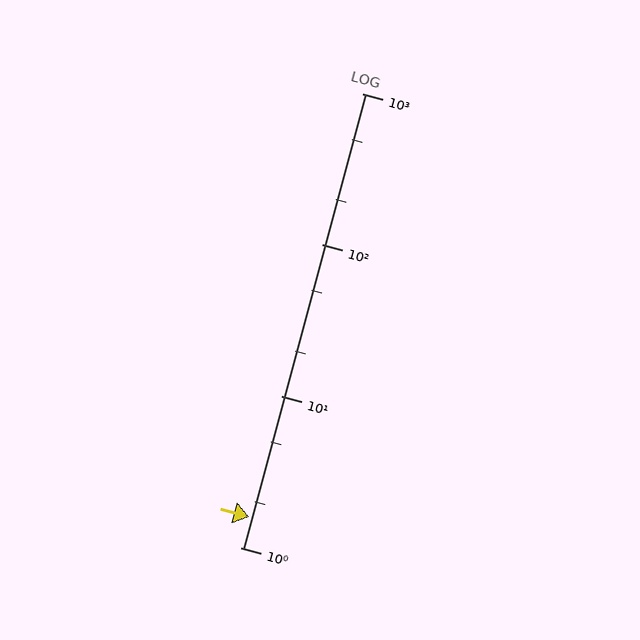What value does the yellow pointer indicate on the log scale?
The pointer indicates approximately 1.6.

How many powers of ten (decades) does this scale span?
The scale spans 3 decades, from 1 to 1000.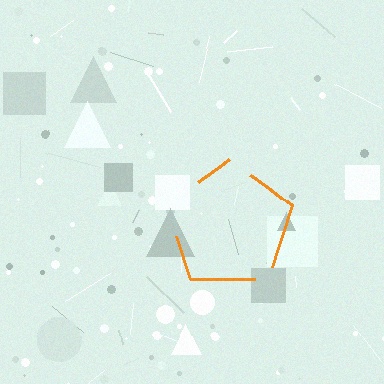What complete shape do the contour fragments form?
The contour fragments form a pentagon.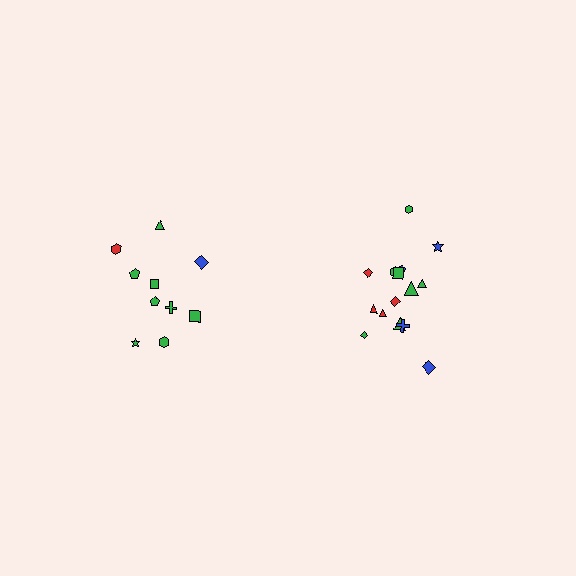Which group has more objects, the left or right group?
The right group.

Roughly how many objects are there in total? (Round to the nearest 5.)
Roughly 25 objects in total.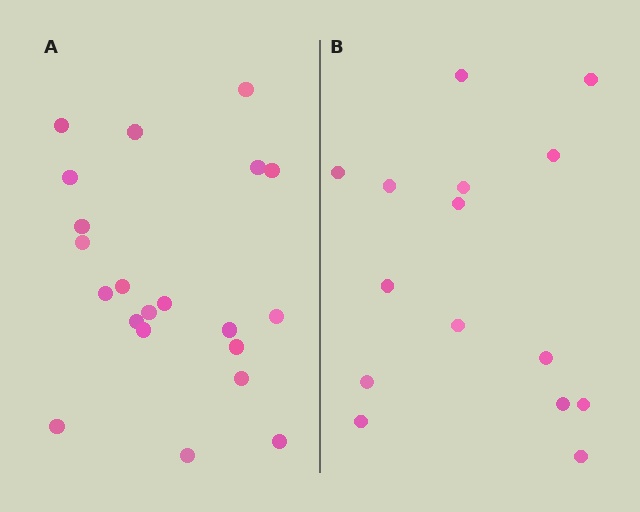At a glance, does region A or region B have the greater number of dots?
Region A (the left region) has more dots.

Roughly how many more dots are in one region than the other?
Region A has about 6 more dots than region B.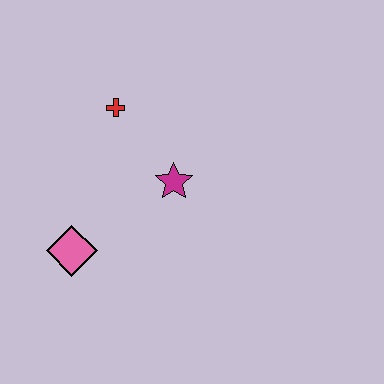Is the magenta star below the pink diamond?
No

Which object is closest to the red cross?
The magenta star is closest to the red cross.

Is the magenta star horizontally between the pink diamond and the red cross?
No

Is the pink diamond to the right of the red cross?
No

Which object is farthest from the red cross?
The pink diamond is farthest from the red cross.